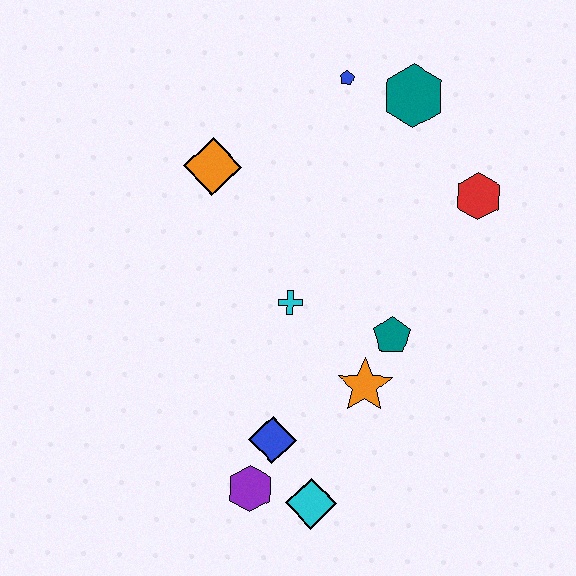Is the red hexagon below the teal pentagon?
No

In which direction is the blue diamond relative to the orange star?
The blue diamond is to the left of the orange star.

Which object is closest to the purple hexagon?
The blue diamond is closest to the purple hexagon.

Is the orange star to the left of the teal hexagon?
Yes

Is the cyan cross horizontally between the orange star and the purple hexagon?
Yes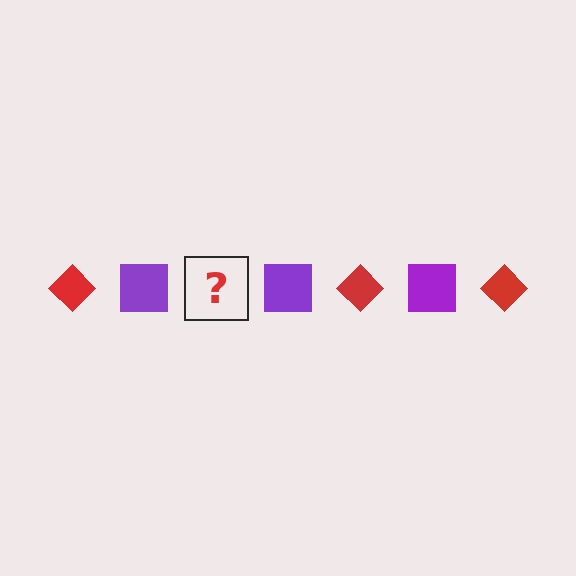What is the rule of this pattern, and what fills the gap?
The rule is that the pattern alternates between red diamond and purple square. The gap should be filled with a red diamond.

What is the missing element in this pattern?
The missing element is a red diamond.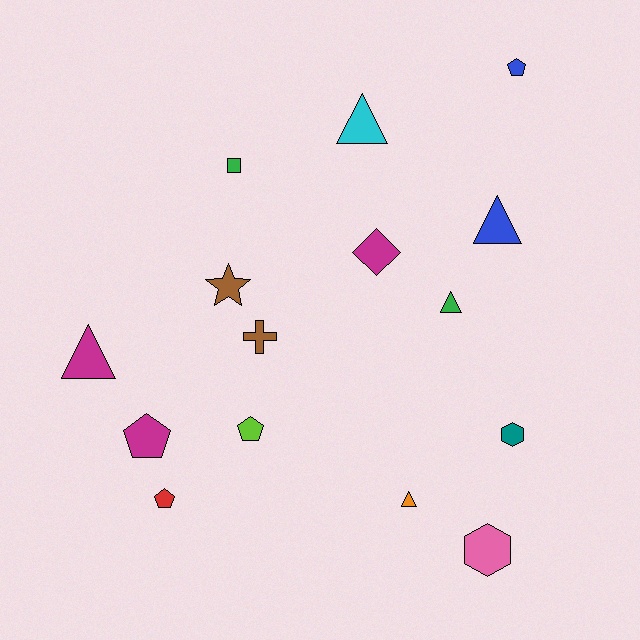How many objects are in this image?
There are 15 objects.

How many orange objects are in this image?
There is 1 orange object.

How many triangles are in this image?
There are 5 triangles.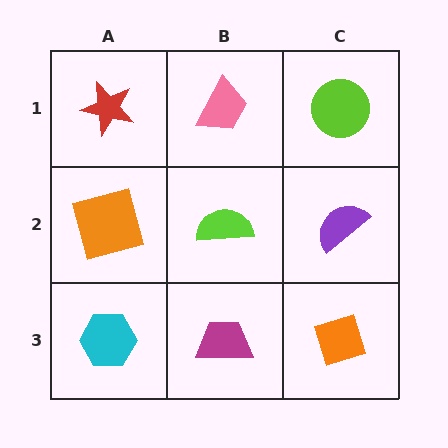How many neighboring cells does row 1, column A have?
2.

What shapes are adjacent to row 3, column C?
A purple semicircle (row 2, column C), a magenta trapezoid (row 3, column B).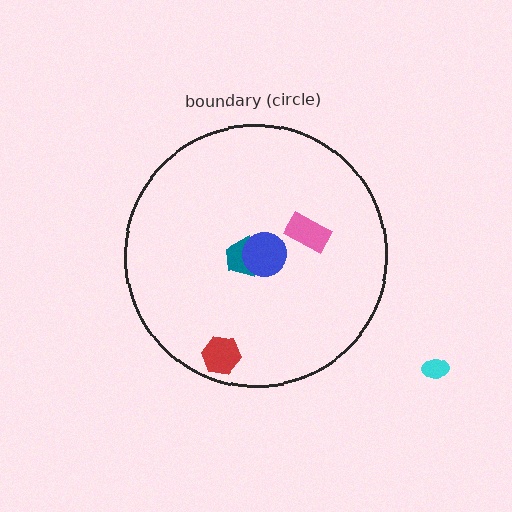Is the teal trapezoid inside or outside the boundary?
Inside.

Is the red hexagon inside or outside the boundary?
Inside.